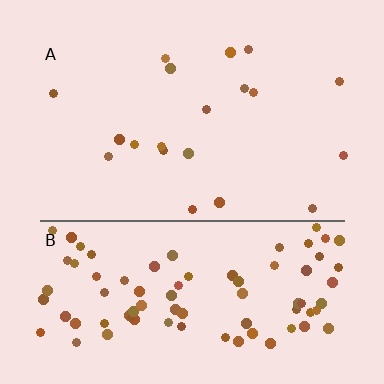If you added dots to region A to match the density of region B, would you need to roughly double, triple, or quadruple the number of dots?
Approximately quadruple.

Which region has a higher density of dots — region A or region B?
B (the bottom).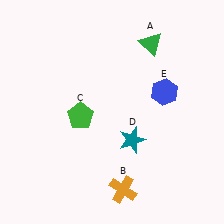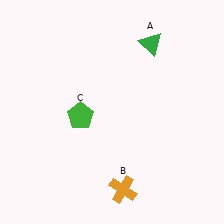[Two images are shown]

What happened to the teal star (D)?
The teal star (D) was removed in Image 2. It was in the bottom-right area of Image 1.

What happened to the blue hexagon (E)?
The blue hexagon (E) was removed in Image 2. It was in the top-right area of Image 1.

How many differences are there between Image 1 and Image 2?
There are 2 differences between the two images.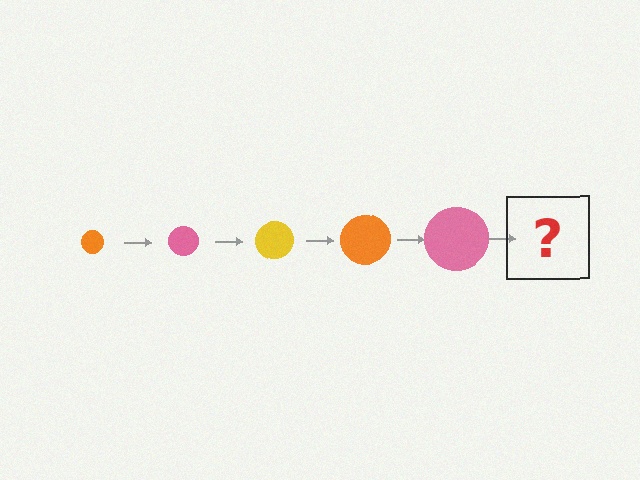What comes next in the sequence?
The next element should be a yellow circle, larger than the previous one.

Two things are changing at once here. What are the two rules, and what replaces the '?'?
The two rules are that the circle grows larger each step and the color cycles through orange, pink, and yellow. The '?' should be a yellow circle, larger than the previous one.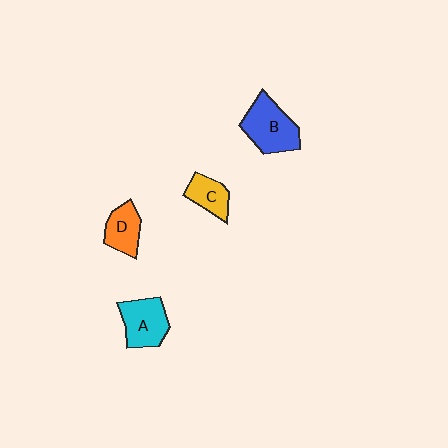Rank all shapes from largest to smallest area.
From largest to smallest: B (blue), A (cyan), D (orange), C (yellow).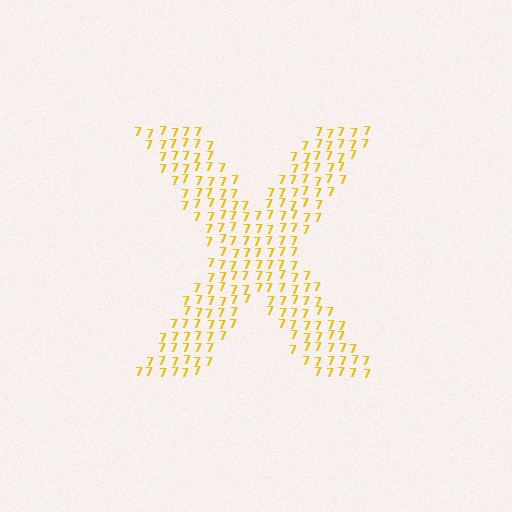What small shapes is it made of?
It is made of small digit 7's.